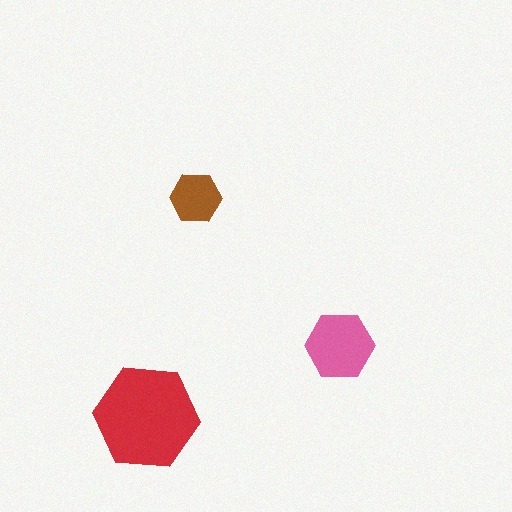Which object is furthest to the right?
The pink hexagon is rightmost.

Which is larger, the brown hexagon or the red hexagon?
The red one.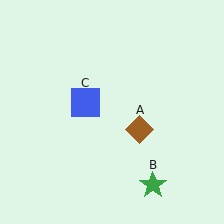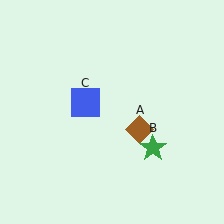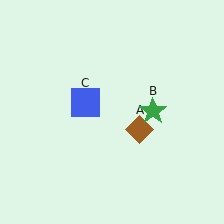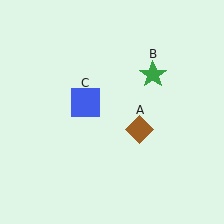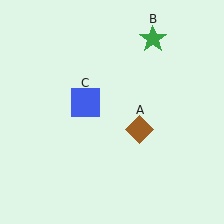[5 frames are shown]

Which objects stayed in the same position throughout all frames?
Brown diamond (object A) and blue square (object C) remained stationary.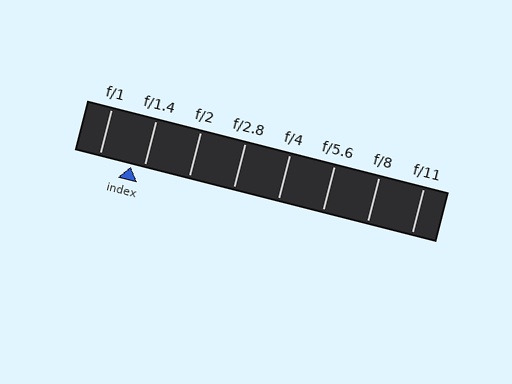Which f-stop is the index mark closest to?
The index mark is closest to f/1.4.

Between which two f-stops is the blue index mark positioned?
The index mark is between f/1 and f/1.4.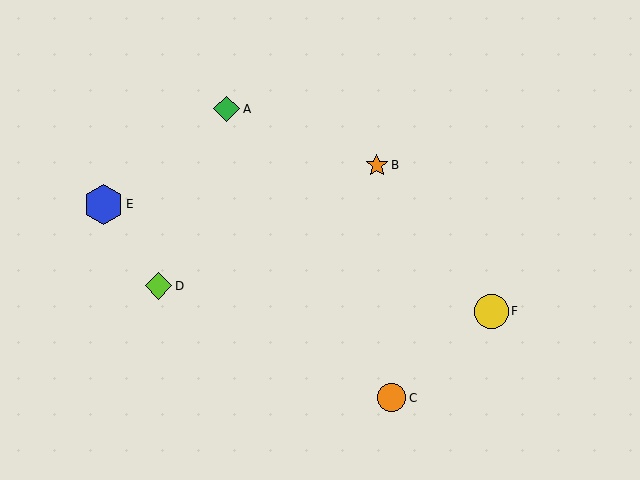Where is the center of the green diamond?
The center of the green diamond is at (227, 109).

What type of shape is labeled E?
Shape E is a blue hexagon.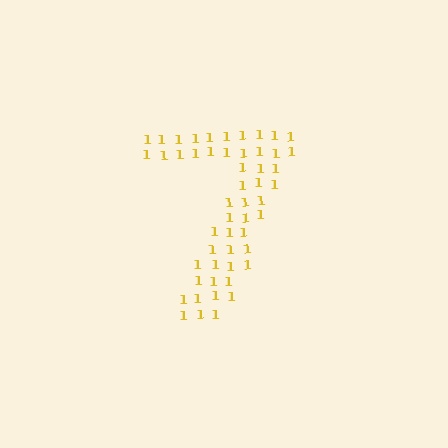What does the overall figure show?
The overall figure shows the digit 7.